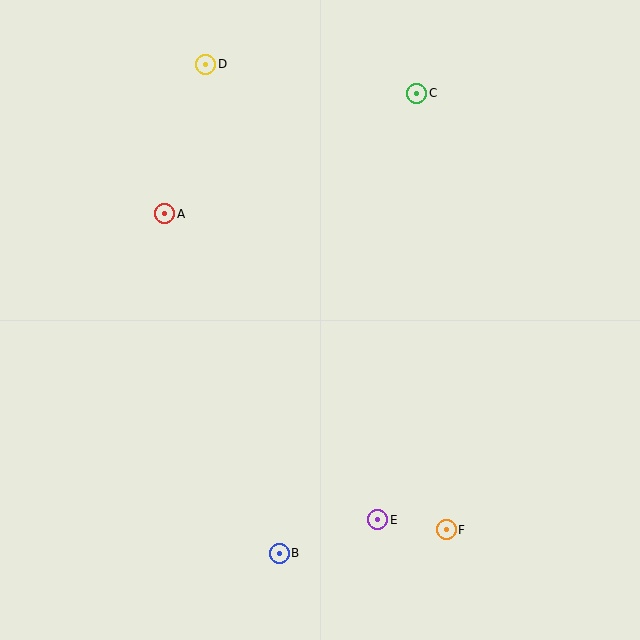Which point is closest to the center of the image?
Point A at (165, 214) is closest to the center.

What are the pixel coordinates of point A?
Point A is at (165, 214).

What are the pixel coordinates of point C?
Point C is at (417, 93).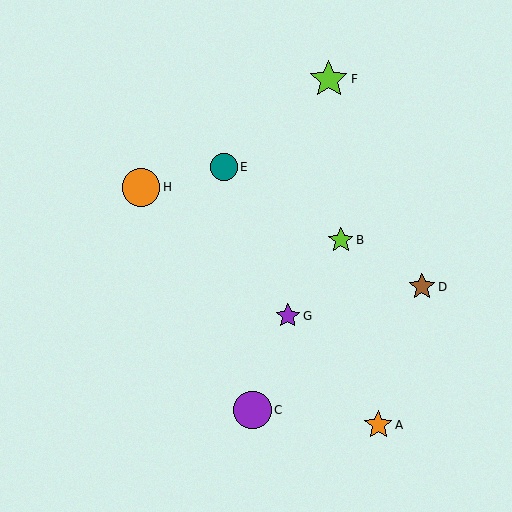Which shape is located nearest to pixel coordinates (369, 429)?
The orange star (labeled A) at (378, 425) is nearest to that location.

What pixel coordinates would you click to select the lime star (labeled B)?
Click at (341, 240) to select the lime star B.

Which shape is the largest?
The lime star (labeled F) is the largest.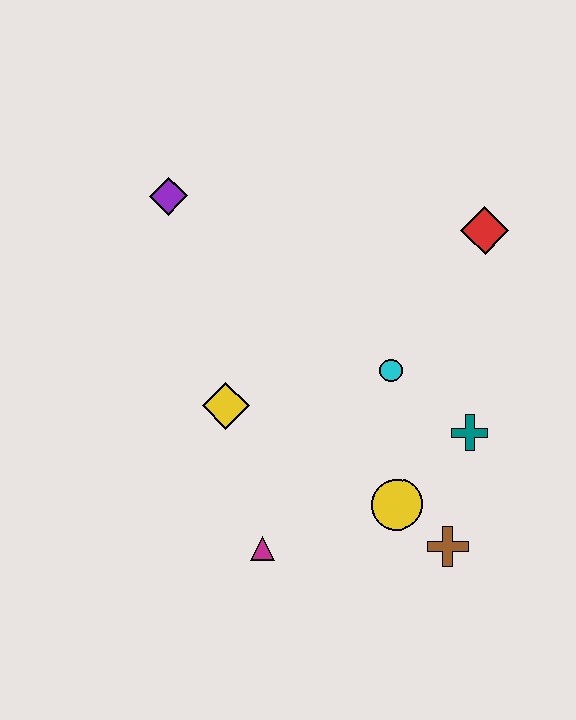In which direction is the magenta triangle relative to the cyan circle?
The magenta triangle is below the cyan circle.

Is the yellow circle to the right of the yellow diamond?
Yes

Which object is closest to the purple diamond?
The yellow diamond is closest to the purple diamond.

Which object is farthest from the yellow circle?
The purple diamond is farthest from the yellow circle.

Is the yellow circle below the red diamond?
Yes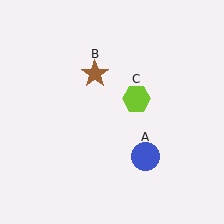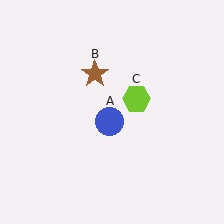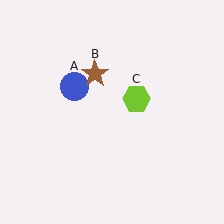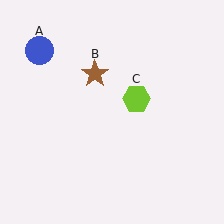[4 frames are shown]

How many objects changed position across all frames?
1 object changed position: blue circle (object A).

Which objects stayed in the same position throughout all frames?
Brown star (object B) and lime hexagon (object C) remained stationary.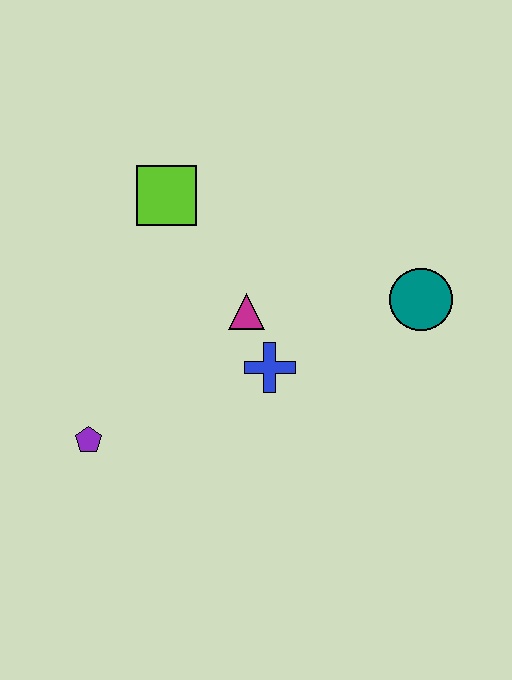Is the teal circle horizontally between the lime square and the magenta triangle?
No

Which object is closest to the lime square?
The magenta triangle is closest to the lime square.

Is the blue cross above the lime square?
No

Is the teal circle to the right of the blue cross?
Yes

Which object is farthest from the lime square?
The teal circle is farthest from the lime square.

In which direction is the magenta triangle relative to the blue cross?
The magenta triangle is above the blue cross.